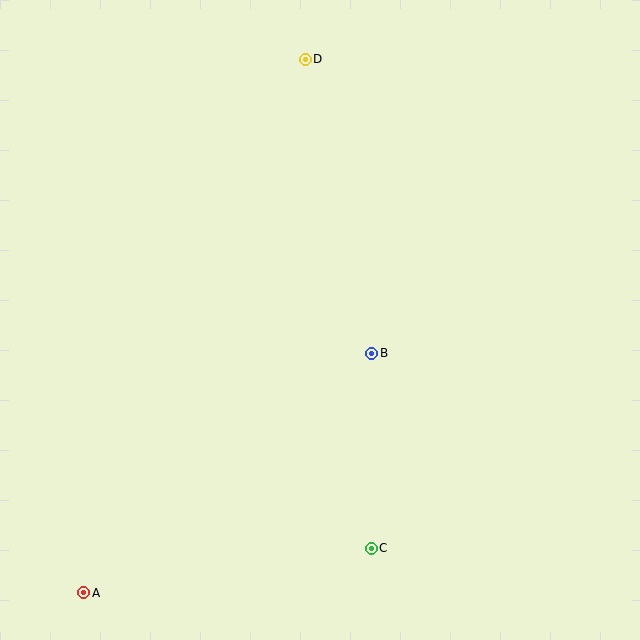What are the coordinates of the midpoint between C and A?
The midpoint between C and A is at (227, 570).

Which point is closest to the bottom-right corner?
Point C is closest to the bottom-right corner.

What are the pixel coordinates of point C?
Point C is at (371, 548).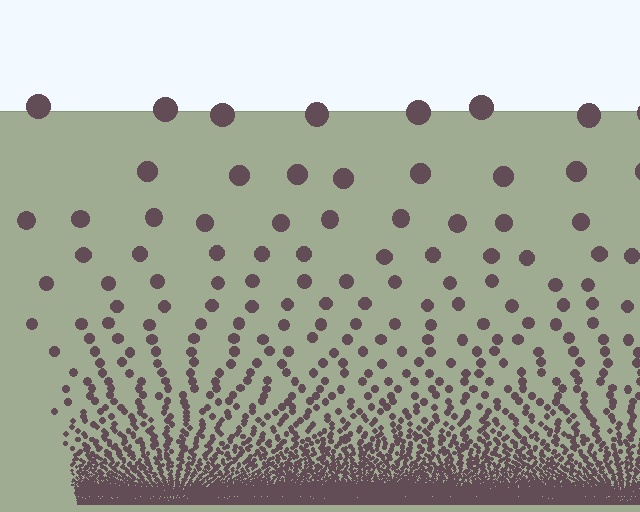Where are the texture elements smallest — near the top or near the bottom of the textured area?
Near the bottom.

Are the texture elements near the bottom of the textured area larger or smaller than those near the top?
Smaller. The gradient is inverted — elements near the bottom are smaller and denser.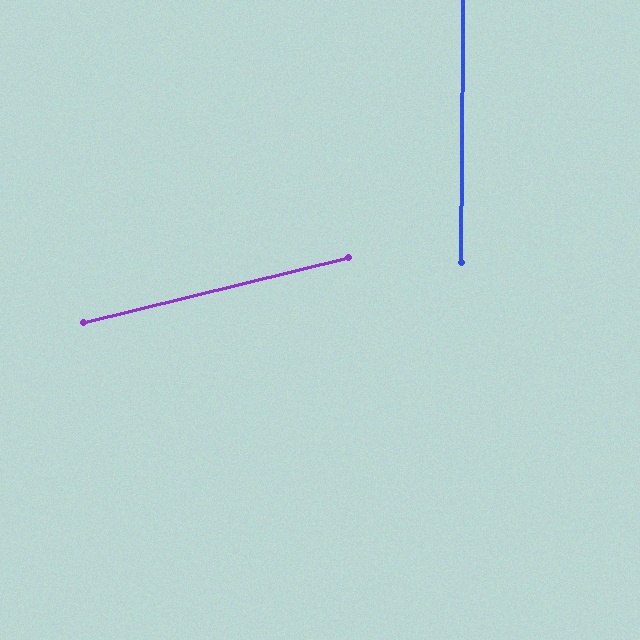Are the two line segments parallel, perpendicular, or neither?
Neither parallel nor perpendicular — they differ by about 76°.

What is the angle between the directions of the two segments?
Approximately 76 degrees.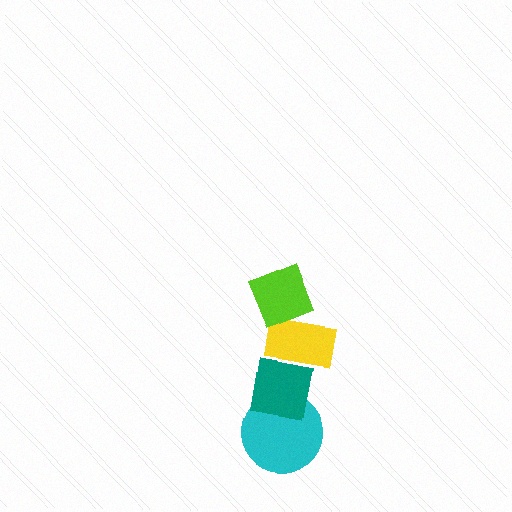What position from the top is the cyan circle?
The cyan circle is 4th from the top.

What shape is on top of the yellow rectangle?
The lime diamond is on top of the yellow rectangle.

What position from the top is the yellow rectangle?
The yellow rectangle is 2nd from the top.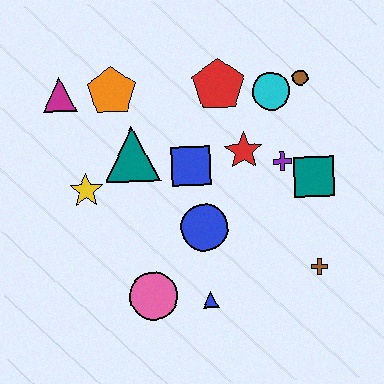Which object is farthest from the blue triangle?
The magenta triangle is farthest from the blue triangle.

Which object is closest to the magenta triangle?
The orange pentagon is closest to the magenta triangle.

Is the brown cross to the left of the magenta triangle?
No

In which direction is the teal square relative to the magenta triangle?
The teal square is to the right of the magenta triangle.